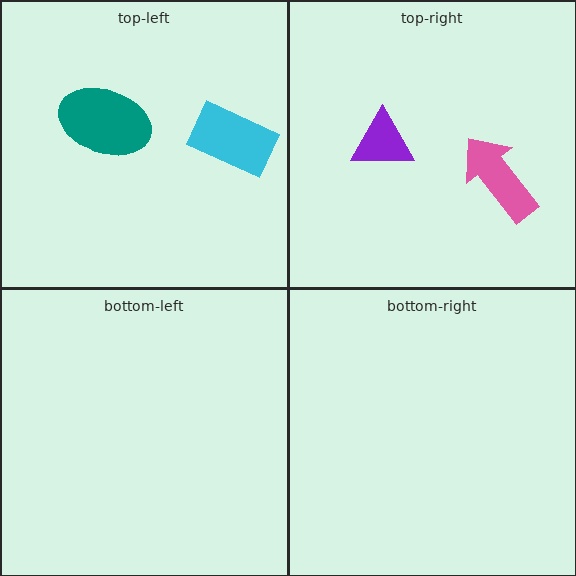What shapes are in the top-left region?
The cyan rectangle, the teal ellipse.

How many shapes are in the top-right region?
2.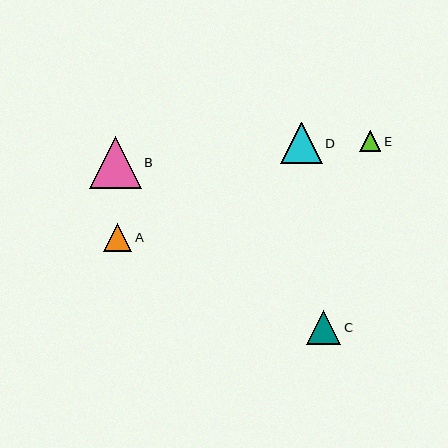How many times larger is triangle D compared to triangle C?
Triangle D is approximately 1.2 times the size of triangle C.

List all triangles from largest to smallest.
From largest to smallest: B, D, C, A, E.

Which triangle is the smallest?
Triangle E is the smallest with a size of approximately 21 pixels.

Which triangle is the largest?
Triangle B is the largest with a size of approximately 52 pixels.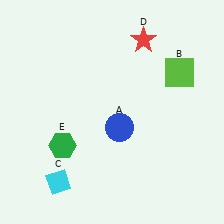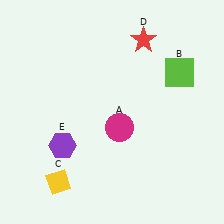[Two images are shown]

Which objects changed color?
A changed from blue to magenta. C changed from cyan to yellow. E changed from green to purple.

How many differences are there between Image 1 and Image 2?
There are 3 differences between the two images.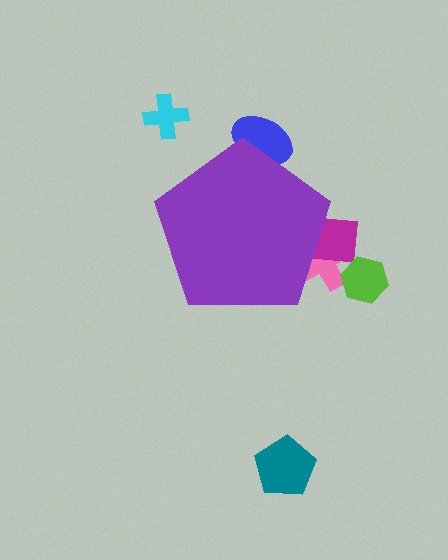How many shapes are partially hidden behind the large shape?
3 shapes are partially hidden.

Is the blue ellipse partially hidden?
Yes, the blue ellipse is partially hidden behind the purple pentagon.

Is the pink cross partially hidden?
Yes, the pink cross is partially hidden behind the purple pentagon.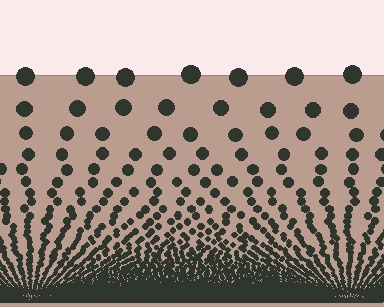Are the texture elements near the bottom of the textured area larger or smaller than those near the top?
Smaller. The gradient is inverted — elements near the bottom are smaller and denser.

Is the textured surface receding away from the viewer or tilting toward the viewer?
The surface appears to tilt toward the viewer. Texture elements get larger and sparser toward the top.